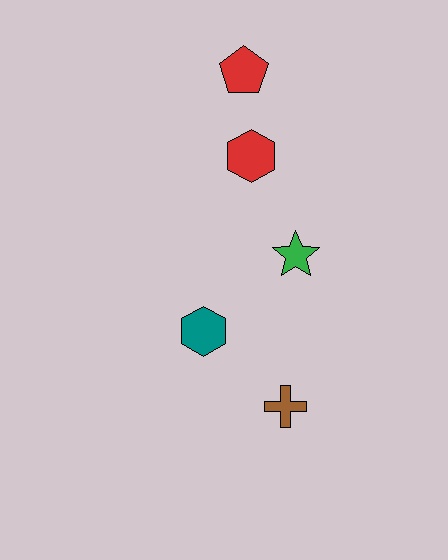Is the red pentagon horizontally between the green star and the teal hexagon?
Yes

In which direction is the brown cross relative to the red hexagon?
The brown cross is below the red hexagon.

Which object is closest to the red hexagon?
The red pentagon is closest to the red hexagon.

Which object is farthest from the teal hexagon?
The red pentagon is farthest from the teal hexagon.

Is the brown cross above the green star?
No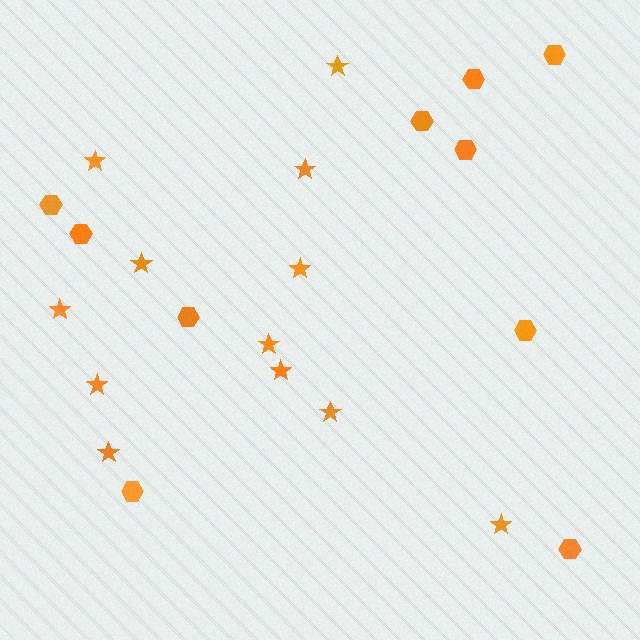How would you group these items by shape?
There are 2 groups: one group of hexagons (10) and one group of stars (12).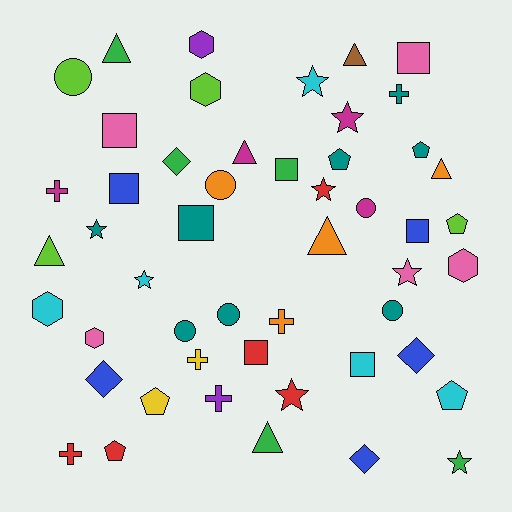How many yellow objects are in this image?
There are 2 yellow objects.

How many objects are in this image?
There are 50 objects.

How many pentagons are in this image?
There are 6 pentagons.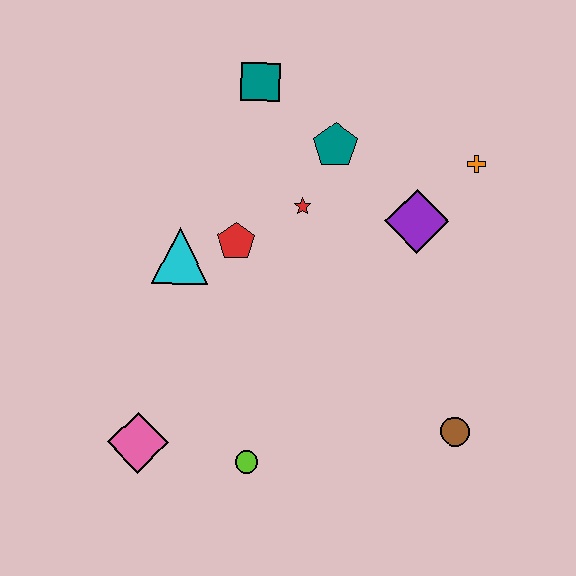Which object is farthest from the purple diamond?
The pink diamond is farthest from the purple diamond.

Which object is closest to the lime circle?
The pink diamond is closest to the lime circle.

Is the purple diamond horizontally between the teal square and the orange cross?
Yes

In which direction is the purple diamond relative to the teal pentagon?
The purple diamond is to the right of the teal pentagon.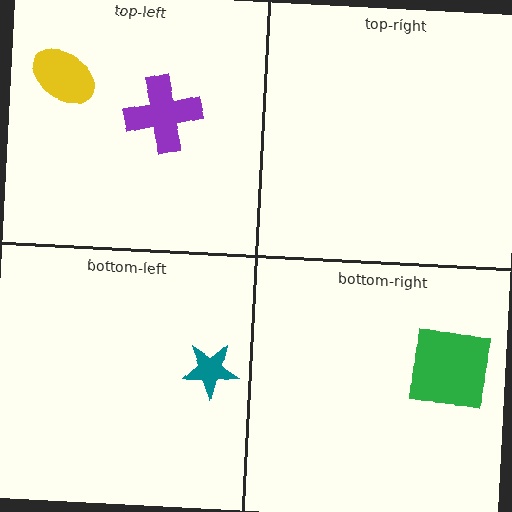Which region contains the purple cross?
The top-left region.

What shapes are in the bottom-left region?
The teal star.